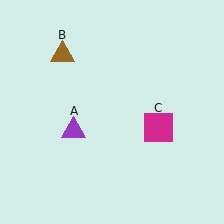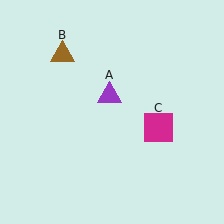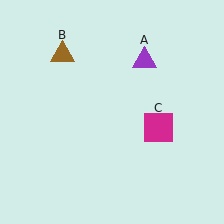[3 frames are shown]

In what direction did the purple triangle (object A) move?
The purple triangle (object A) moved up and to the right.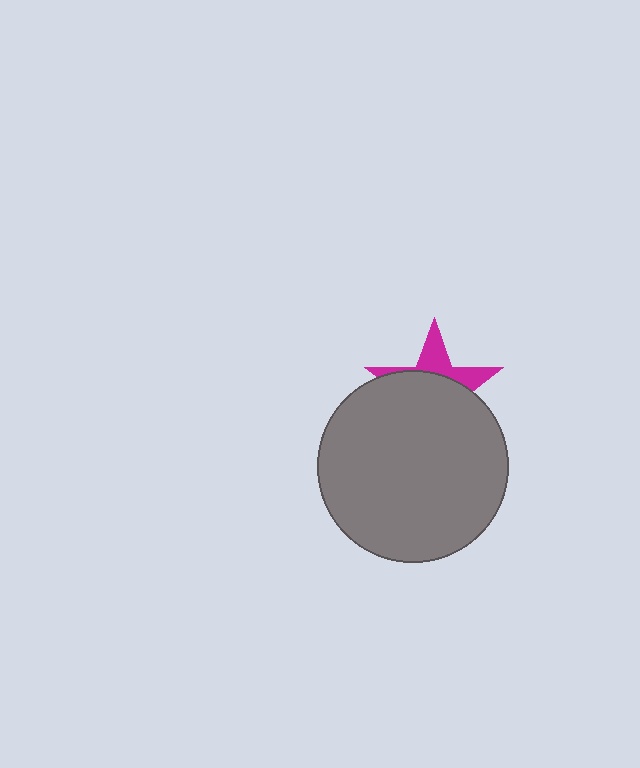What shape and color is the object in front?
The object in front is a gray circle.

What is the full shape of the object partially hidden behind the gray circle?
The partially hidden object is a magenta star.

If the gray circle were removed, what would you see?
You would see the complete magenta star.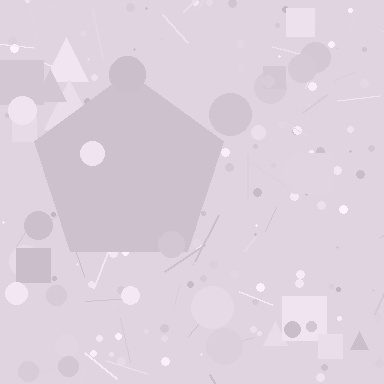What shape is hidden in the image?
A pentagon is hidden in the image.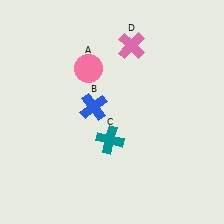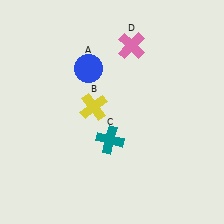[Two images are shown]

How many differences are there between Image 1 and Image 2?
There are 2 differences between the two images.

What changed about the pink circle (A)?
In Image 1, A is pink. In Image 2, it changed to blue.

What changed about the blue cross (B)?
In Image 1, B is blue. In Image 2, it changed to yellow.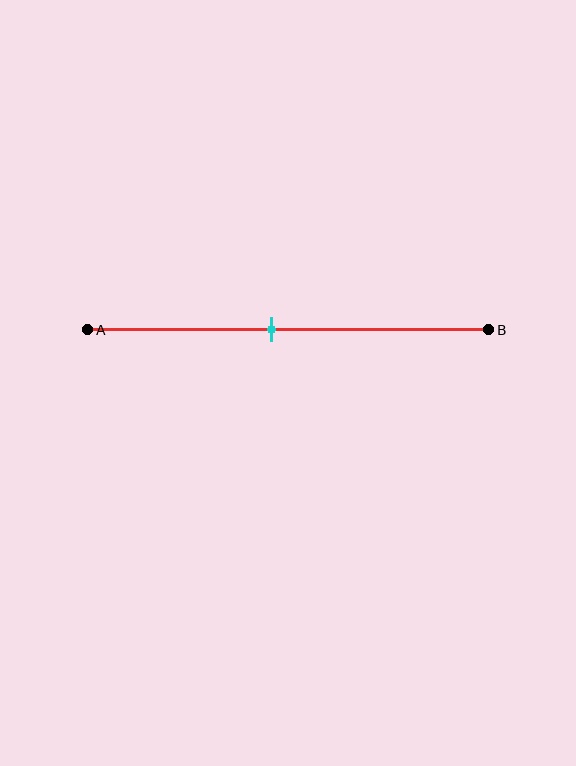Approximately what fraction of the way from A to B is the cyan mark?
The cyan mark is approximately 45% of the way from A to B.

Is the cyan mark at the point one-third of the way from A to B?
No, the mark is at about 45% from A, not at the 33% one-third point.